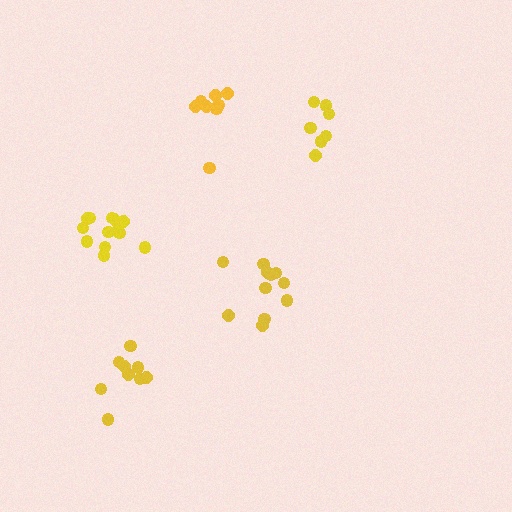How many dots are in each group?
Group 1: 7 dots, Group 2: 9 dots, Group 3: 11 dots, Group 4: 8 dots, Group 5: 13 dots (48 total).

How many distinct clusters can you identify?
There are 5 distinct clusters.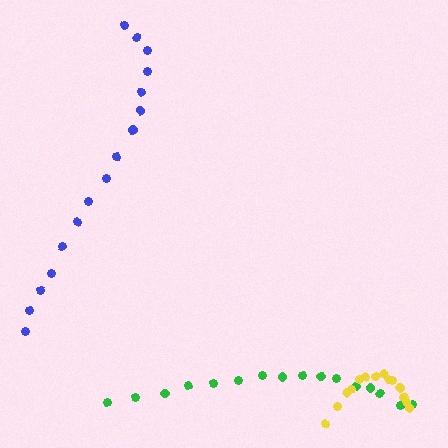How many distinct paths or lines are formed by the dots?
There are 3 distinct paths.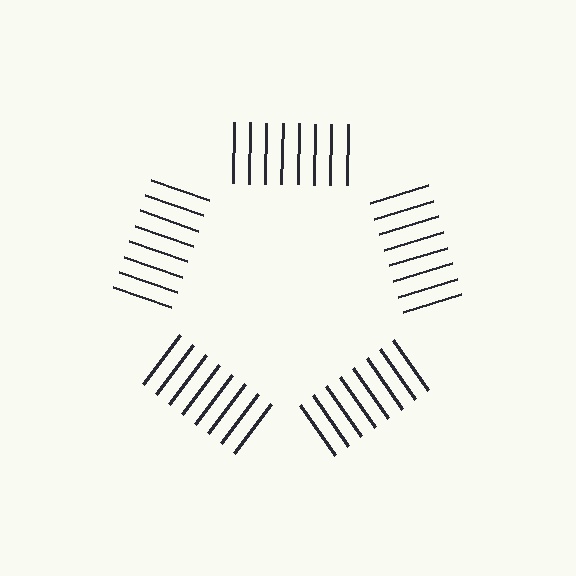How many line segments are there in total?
40 — 8 along each of the 5 edges.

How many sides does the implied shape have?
5 sides — the line-ends trace a pentagon.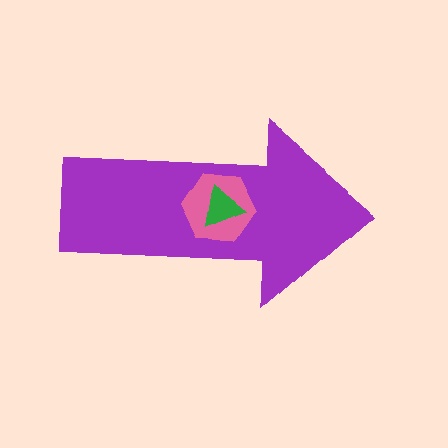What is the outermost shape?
The purple arrow.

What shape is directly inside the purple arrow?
The pink hexagon.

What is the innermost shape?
The green triangle.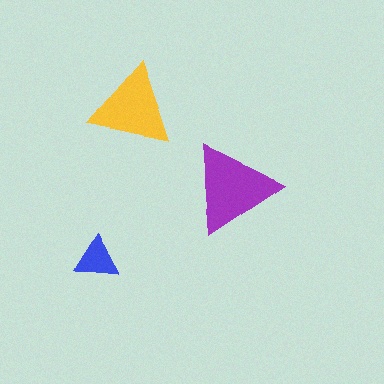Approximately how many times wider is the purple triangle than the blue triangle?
About 2 times wider.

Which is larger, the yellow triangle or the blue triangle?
The yellow one.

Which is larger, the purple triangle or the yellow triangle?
The purple one.